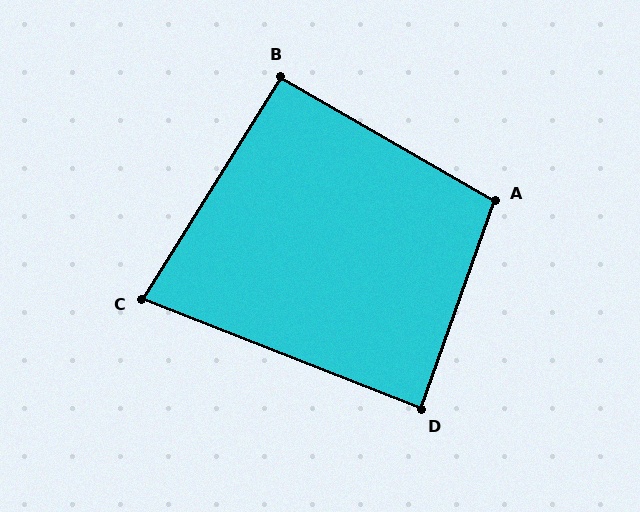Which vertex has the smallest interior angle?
C, at approximately 79 degrees.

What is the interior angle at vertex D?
Approximately 88 degrees (approximately right).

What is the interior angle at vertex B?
Approximately 92 degrees (approximately right).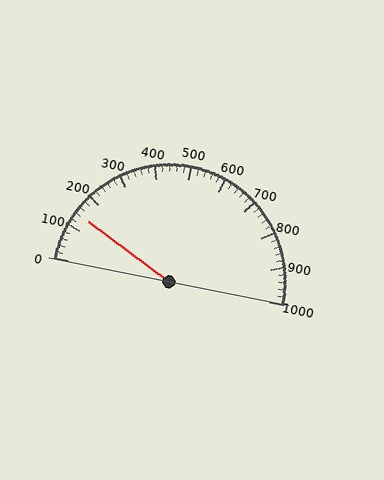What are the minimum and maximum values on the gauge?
The gauge ranges from 0 to 1000.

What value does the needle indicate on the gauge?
The needle indicates approximately 140.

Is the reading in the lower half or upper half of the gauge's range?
The reading is in the lower half of the range (0 to 1000).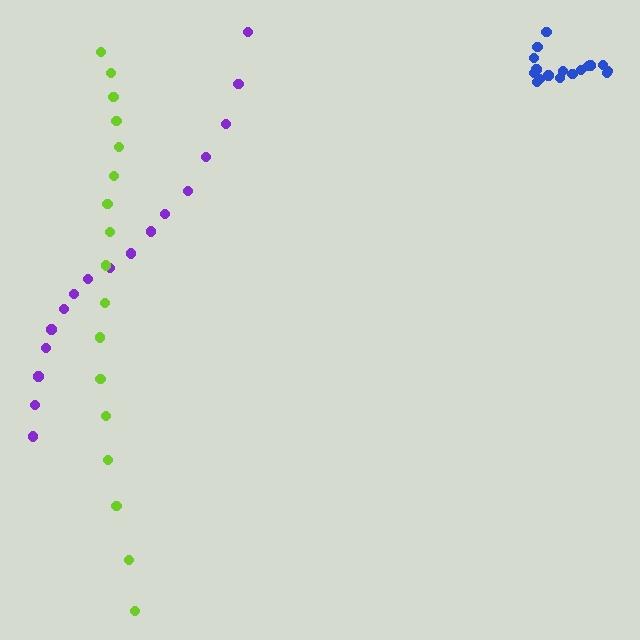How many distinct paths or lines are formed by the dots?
There are 3 distinct paths.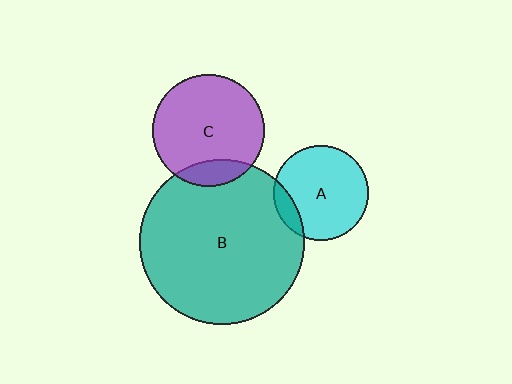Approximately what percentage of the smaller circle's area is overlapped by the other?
Approximately 15%.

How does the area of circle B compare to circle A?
Approximately 3.1 times.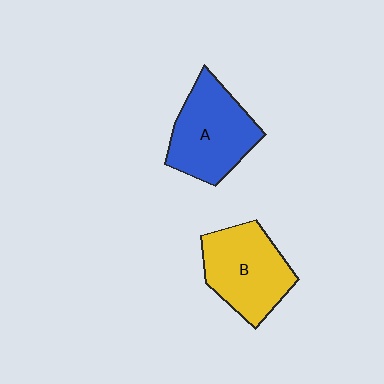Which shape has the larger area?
Shape A (blue).